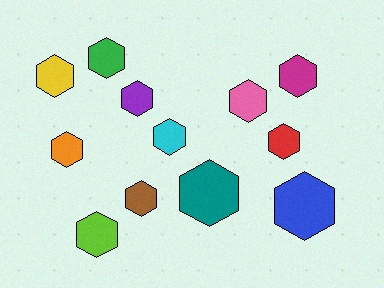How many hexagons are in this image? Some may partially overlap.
There are 12 hexagons.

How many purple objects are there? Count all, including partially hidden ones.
There is 1 purple object.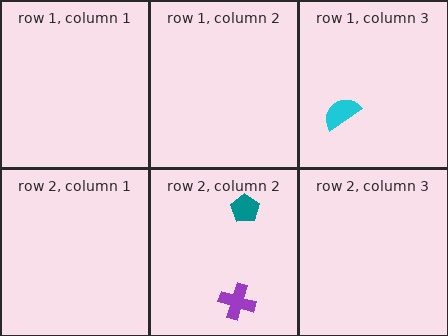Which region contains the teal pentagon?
The row 2, column 2 region.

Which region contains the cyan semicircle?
The row 1, column 3 region.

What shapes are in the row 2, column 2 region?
The teal pentagon, the purple cross.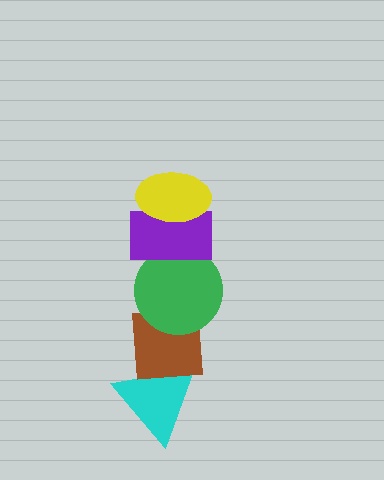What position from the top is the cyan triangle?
The cyan triangle is 5th from the top.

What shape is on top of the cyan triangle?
The brown square is on top of the cyan triangle.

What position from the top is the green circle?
The green circle is 3rd from the top.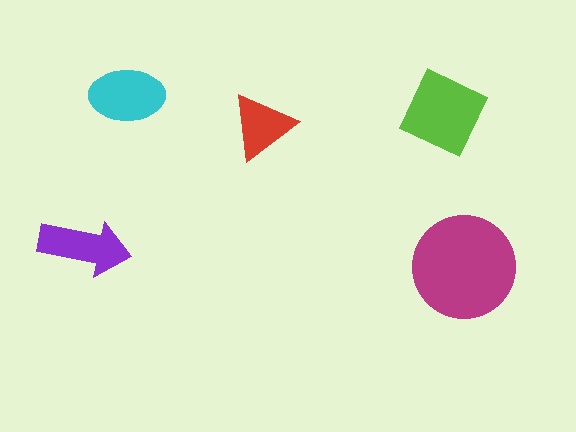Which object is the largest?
The magenta circle.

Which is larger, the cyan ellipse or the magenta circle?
The magenta circle.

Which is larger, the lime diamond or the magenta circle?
The magenta circle.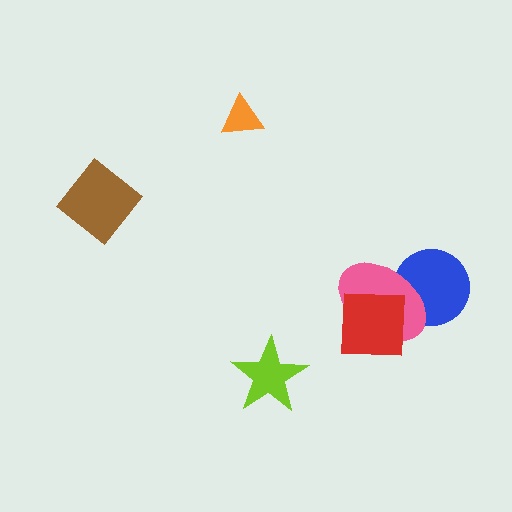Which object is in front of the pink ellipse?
The red square is in front of the pink ellipse.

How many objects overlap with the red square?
1 object overlaps with the red square.